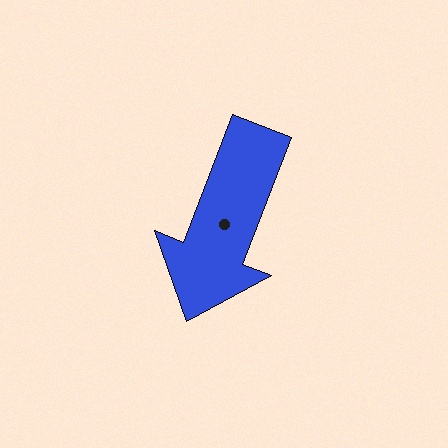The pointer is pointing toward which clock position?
Roughly 7 o'clock.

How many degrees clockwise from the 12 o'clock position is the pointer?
Approximately 201 degrees.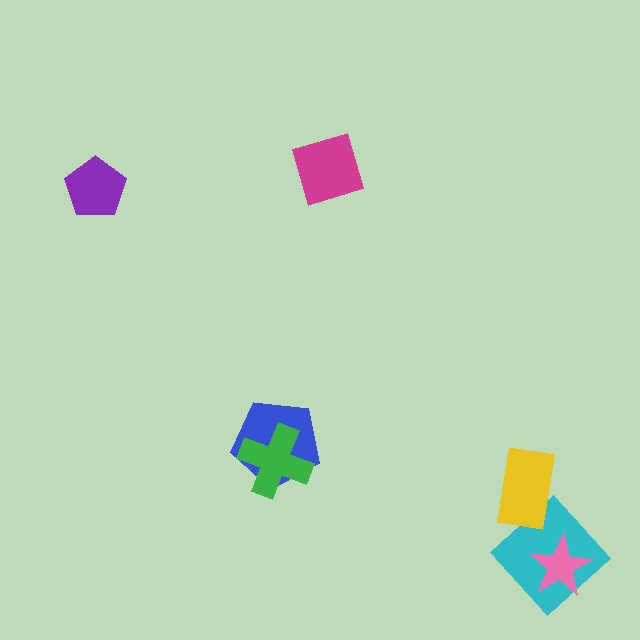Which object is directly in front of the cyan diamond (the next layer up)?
The pink star is directly in front of the cyan diamond.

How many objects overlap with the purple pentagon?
0 objects overlap with the purple pentagon.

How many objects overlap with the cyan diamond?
2 objects overlap with the cyan diamond.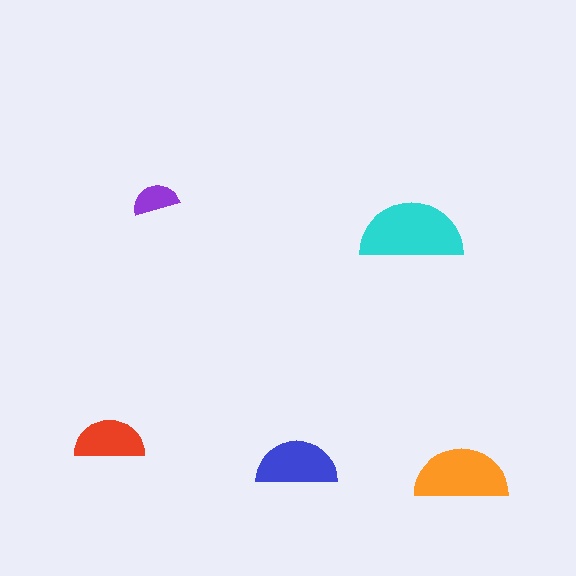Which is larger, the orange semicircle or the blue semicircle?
The orange one.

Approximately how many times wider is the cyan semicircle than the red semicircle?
About 1.5 times wider.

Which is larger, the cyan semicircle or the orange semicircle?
The cyan one.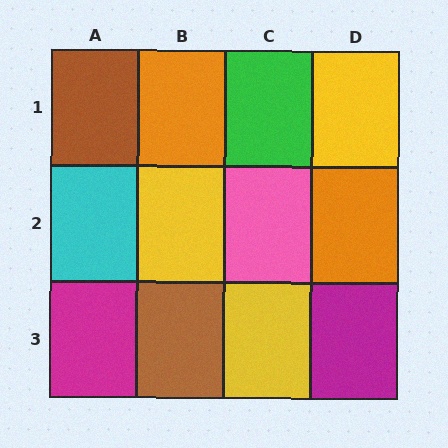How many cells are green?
1 cell is green.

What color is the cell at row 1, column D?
Yellow.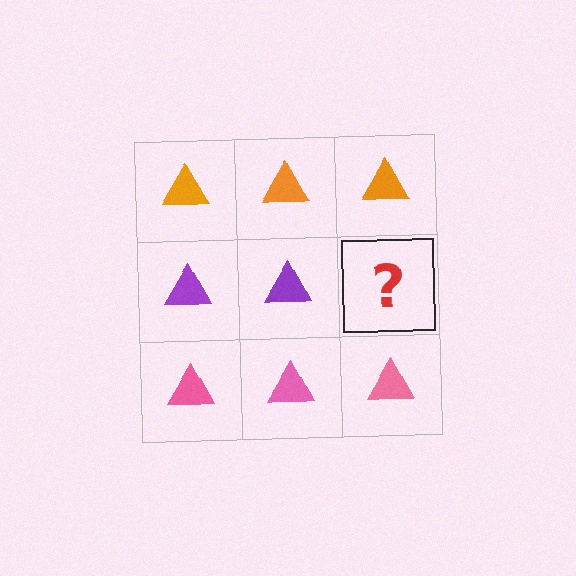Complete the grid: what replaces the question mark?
The question mark should be replaced with a purple triangle.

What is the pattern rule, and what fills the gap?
The rule is that each row has a consistent color. The gap should be filled with a purple triangle.